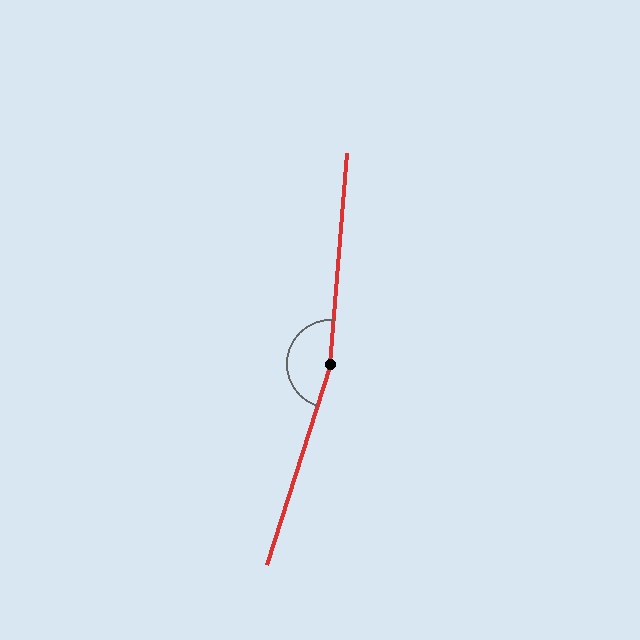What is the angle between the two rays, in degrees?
Approximately 167 degrees.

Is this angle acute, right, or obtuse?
It is obtuse.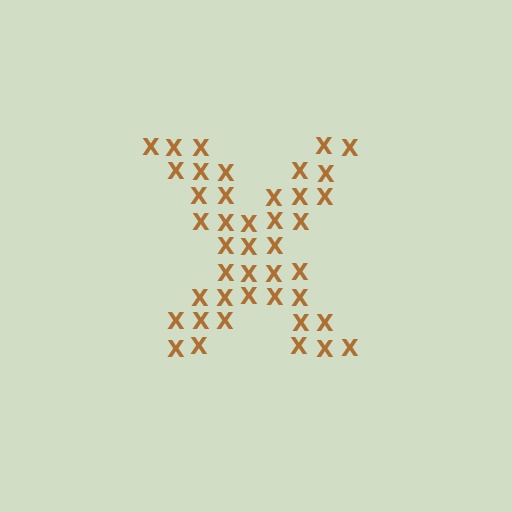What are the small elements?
The small elements are letter X's.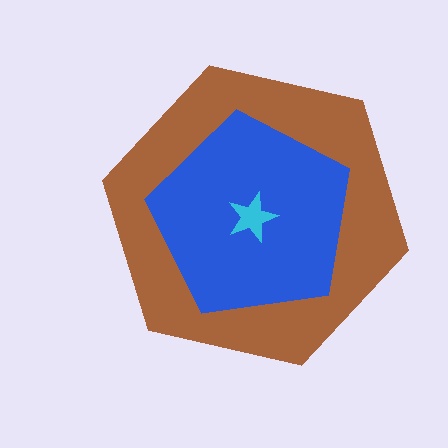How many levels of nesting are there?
3.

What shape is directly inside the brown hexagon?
The blue pentagon.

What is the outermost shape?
The brown hexagon.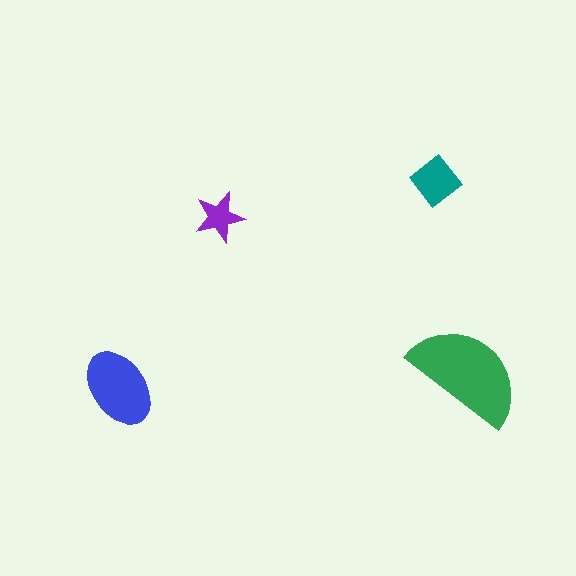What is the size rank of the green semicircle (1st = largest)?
1st.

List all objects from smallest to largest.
The purple star, the teal diamond, the blue ellipse, the green semicircle.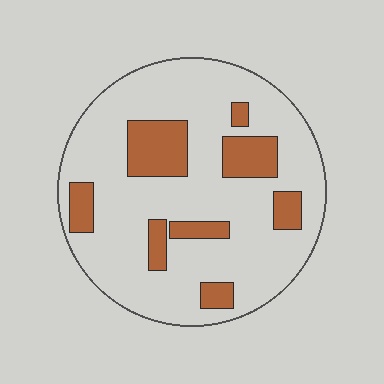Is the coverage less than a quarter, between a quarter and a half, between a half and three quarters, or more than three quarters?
Less than a quarter.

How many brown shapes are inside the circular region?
8.